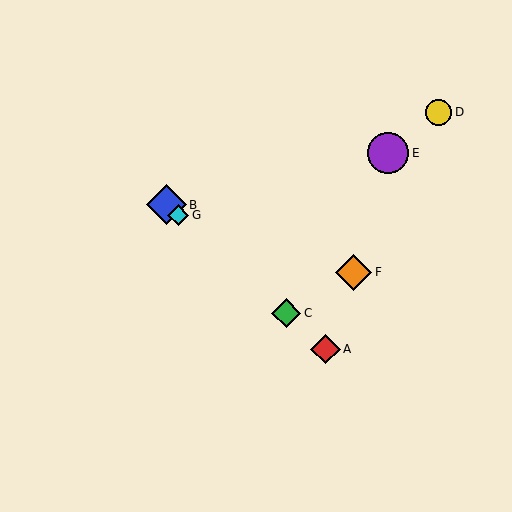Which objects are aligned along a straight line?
Objects A, B, C, G are aligned along a straight line.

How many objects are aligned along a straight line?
4 objects (A, B, C, G) are aligned along a straight line.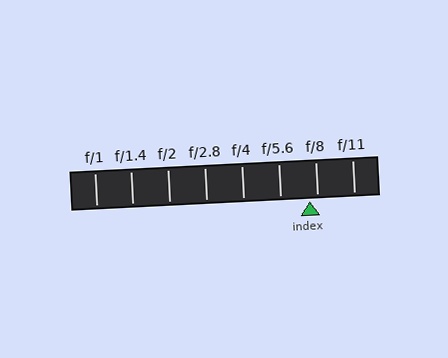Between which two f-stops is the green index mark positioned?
The index mark is between f/5.6 and f/8.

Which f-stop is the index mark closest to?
The index mark is closest to f/8.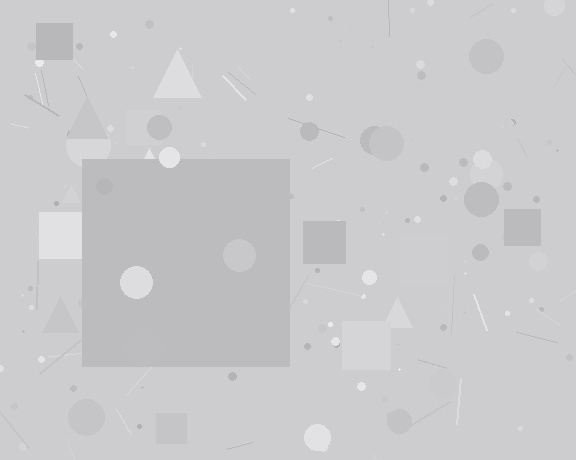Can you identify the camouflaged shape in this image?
The camouflaged shape is a square.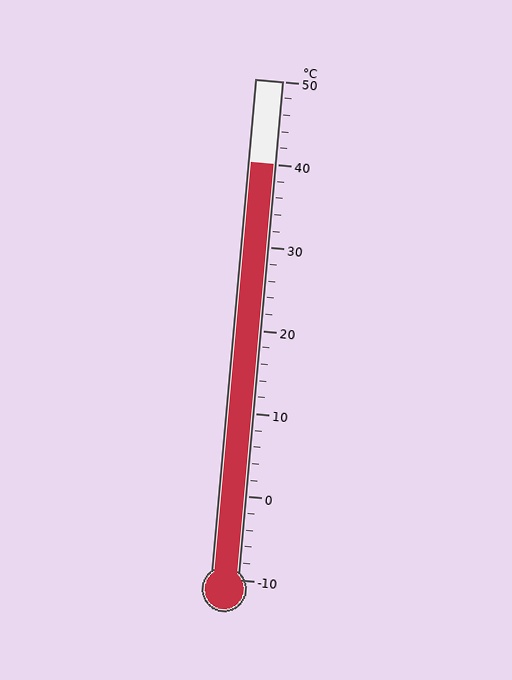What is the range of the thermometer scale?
The thermometer scale ranges from -10°C to 50°C.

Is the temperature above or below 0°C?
The temperature is above 0°C.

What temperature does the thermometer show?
The thermometer shows approximately 40°C.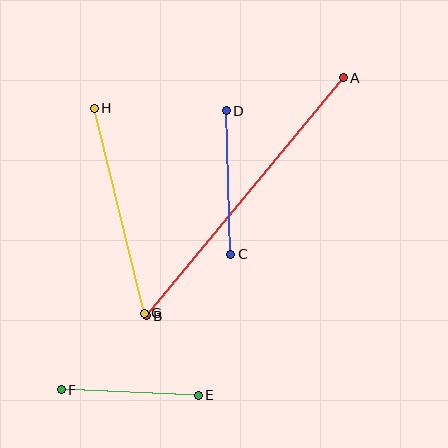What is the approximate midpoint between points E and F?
The midpoint is at approximately (130, 393) pixels.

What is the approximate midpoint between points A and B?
The midpoint is at approximately (245, 197) pixels.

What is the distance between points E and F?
The distance is approximately 137 pixels.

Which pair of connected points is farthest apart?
Points A and B are farthest apart.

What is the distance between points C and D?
The distance is approximately 144 pixels.